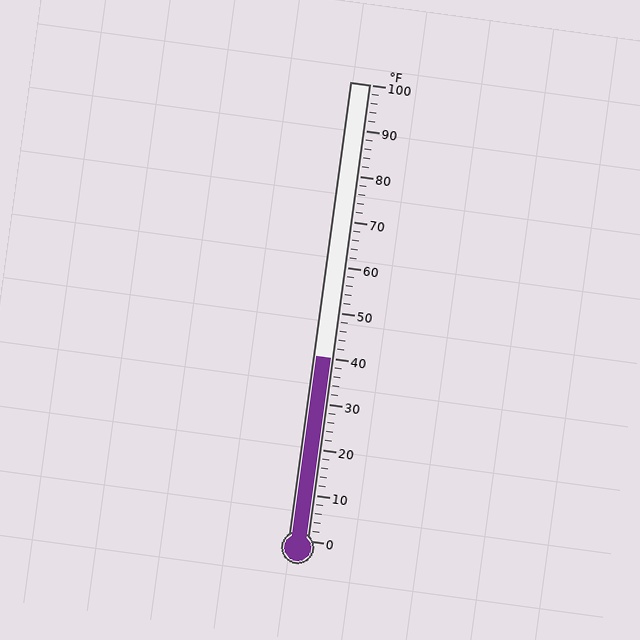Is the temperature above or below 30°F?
The temperature is above 30°F.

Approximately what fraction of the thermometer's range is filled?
The thermometer is filled to approximately 40% of its range.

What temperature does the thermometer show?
The thermometer shows approximately 40°F.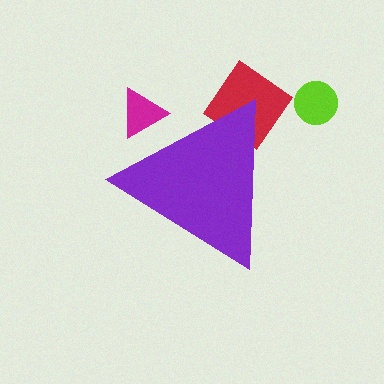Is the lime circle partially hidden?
No, the lime circle is fully visible.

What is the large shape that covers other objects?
A purple triangle.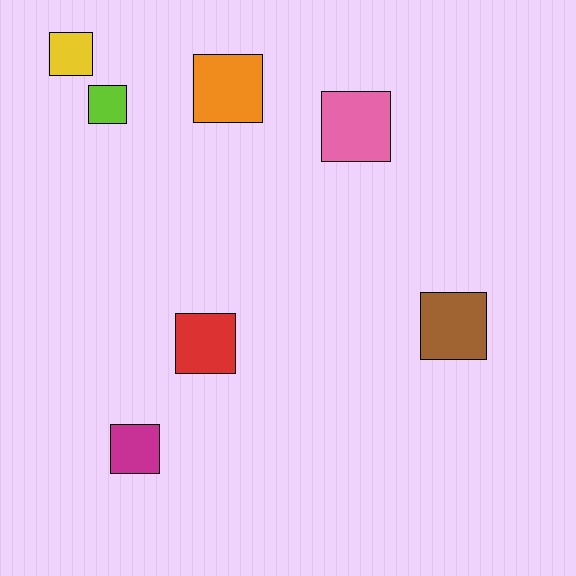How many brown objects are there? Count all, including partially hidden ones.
There is 1 brown object.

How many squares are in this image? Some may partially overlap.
There are 7 squares.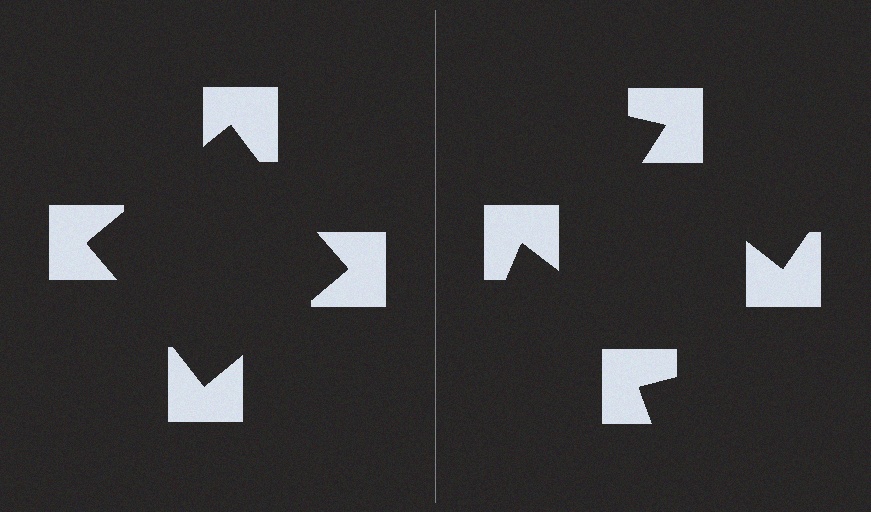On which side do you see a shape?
An illusory square appears on the left side. On the right side the wedge cuts are rotated, so no coherent shape forms.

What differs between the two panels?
The notched squares are positioned identically on both sides; only the wedge orientations differ. On the left they align to a square; on the right they are misaligned.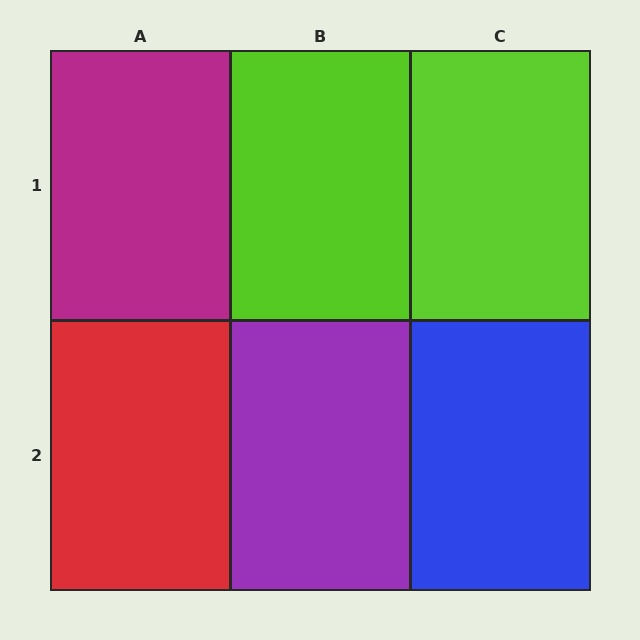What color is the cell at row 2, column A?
Red.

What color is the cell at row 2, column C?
Blue.